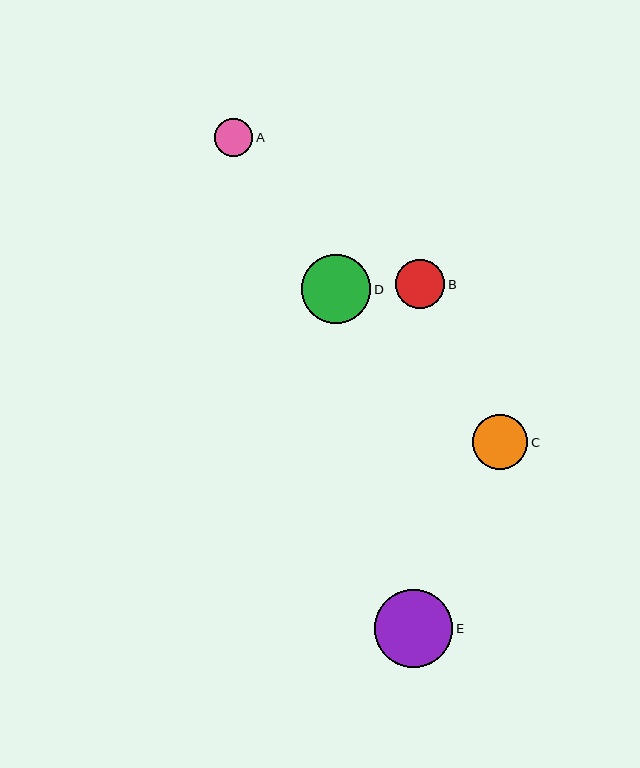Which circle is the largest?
Circle E is the largest with a size of approximately 78 pixels.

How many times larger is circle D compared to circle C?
Circle D is approximately 1.3 times the size of circle C.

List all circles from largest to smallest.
From largest to smallest: E, D, C, B, A.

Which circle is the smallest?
Circle A is the smallest with a size of approximately 38 pixels.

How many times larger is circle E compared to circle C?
Circle E is approximately 1.4 times the size of circle C.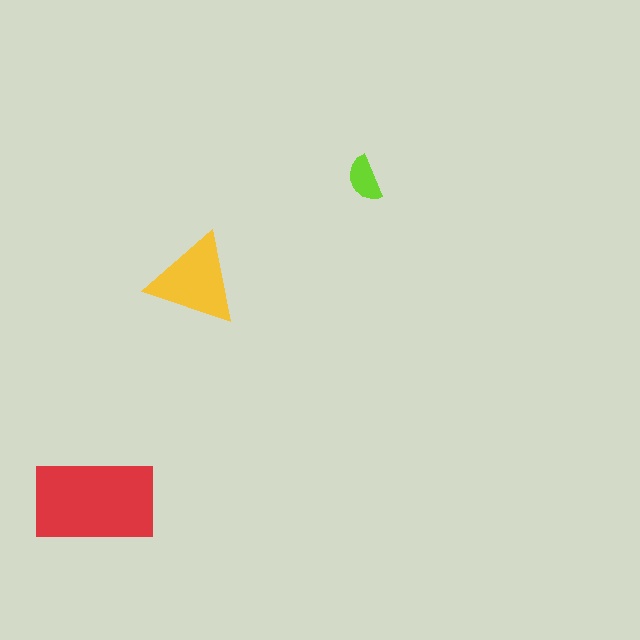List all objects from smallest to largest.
The lime semicircle, the yellow triangle, the red rectangle.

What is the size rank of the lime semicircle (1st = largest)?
3rd.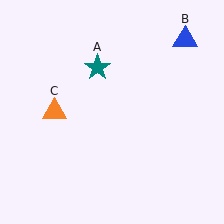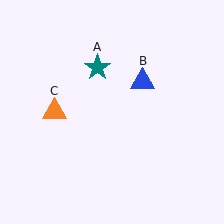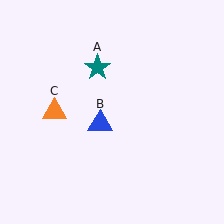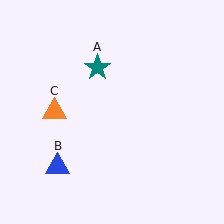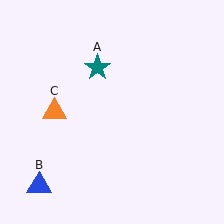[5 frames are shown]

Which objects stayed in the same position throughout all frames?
Teal star (object A) and orange triangle (object C) remained stationary.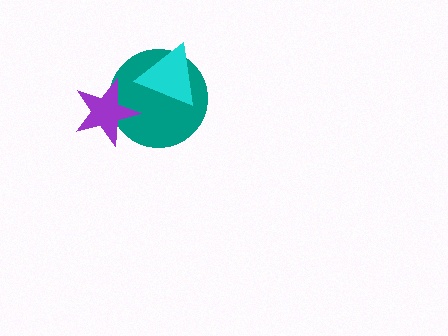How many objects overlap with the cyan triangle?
1 object overlaps with the cyan triangle.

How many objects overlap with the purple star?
1 object overlaps with the purple star.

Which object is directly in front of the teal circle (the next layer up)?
The cyan triangle is directly in front of the teal circle.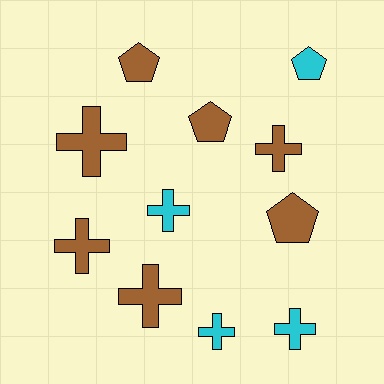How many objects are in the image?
There are 11 objects.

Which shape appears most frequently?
Cross, with 7 objects.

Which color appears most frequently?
Brown, with 7 objects.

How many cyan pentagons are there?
There is 1 cyan pentagon.